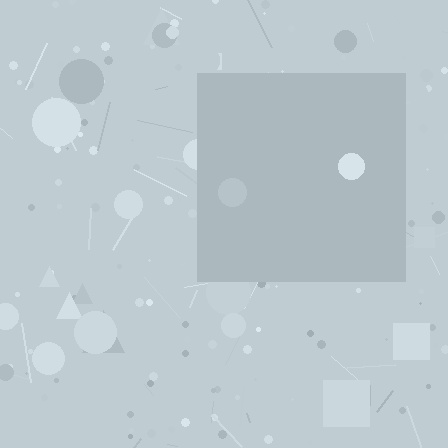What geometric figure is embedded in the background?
A square is embedded in the background.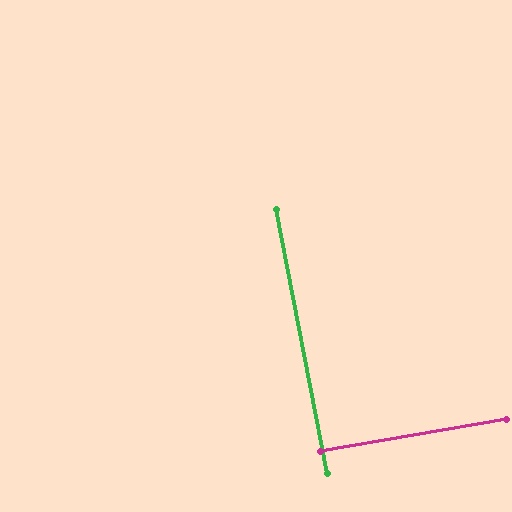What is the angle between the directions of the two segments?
Approximately 89 degrees.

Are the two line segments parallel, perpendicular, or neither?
Perpendicular — they meet at approximately 89°.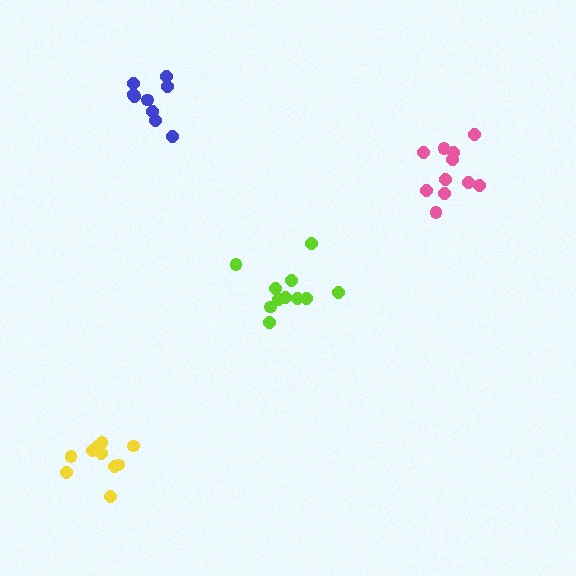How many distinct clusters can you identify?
There are 4 distinct clusters.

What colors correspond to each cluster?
The clusters are colored: yellow, lime, pink, blue.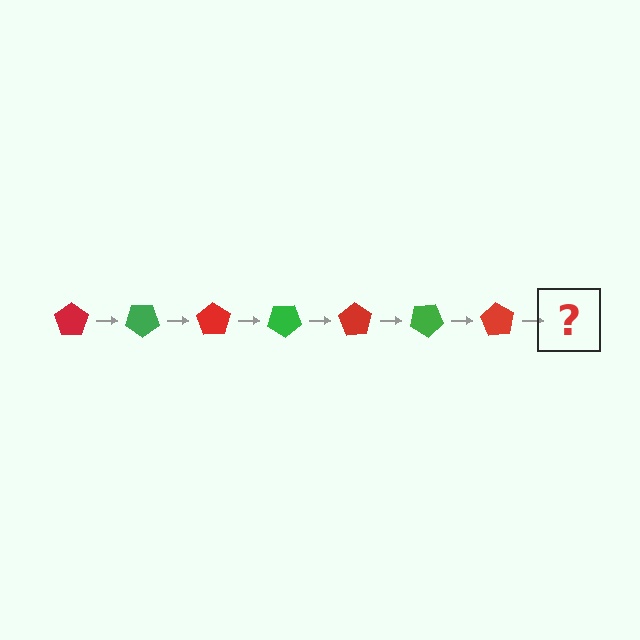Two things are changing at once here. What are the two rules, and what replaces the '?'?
The two rules are that it rotates 35 degrees each step and the color cycles through red and green. The '?' should be a green pentagon, rotated 245 degrees from the start.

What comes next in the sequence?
The next element should be a green pentagon, rotated 245 degrees from the start.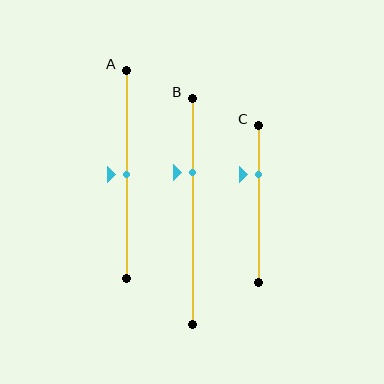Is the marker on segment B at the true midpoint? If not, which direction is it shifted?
No, the marker on segment B is shifted upward by about 17% of the segment length.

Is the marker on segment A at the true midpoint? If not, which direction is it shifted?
Yes, the marker on segment A is at the true midpoint.